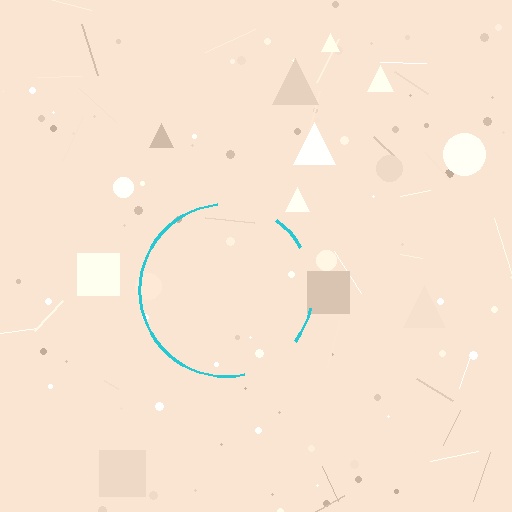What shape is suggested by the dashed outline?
The dashed outline suggests a circle.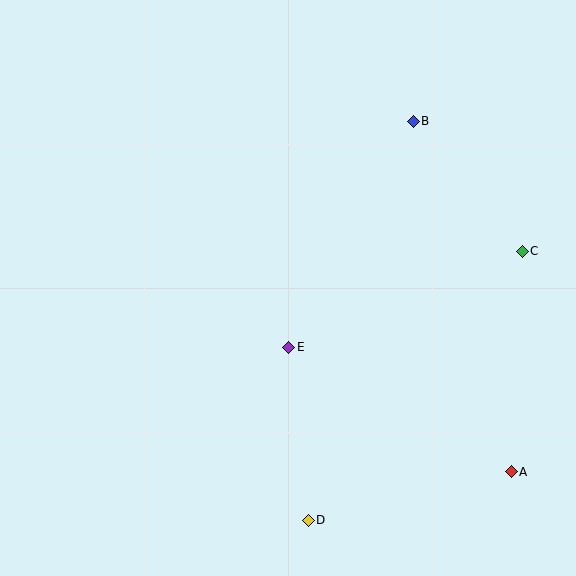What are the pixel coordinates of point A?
Point A is at (511, 472).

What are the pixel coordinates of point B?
Point B is at (413, 121).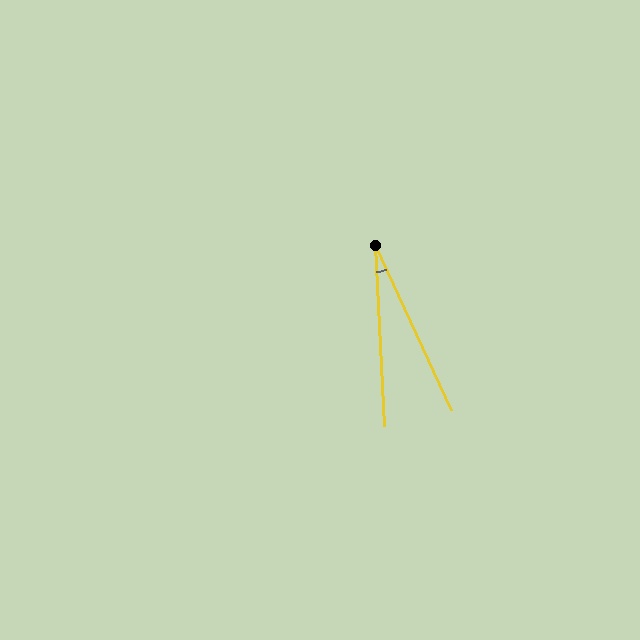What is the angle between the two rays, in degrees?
Approximately 22 degrees.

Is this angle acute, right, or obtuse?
It is acute.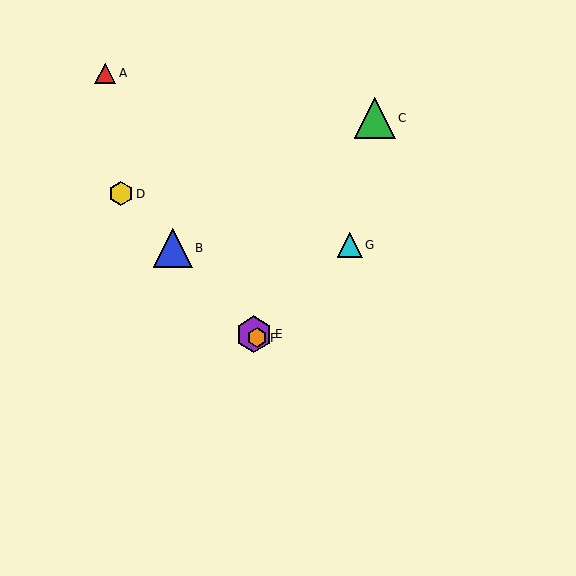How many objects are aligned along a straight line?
4 objects (B, D, E, F) are aligned along a straight line.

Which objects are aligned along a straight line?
Objects B, D, E, F are aligned along a straight line.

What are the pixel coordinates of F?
Object F is at (257, 338).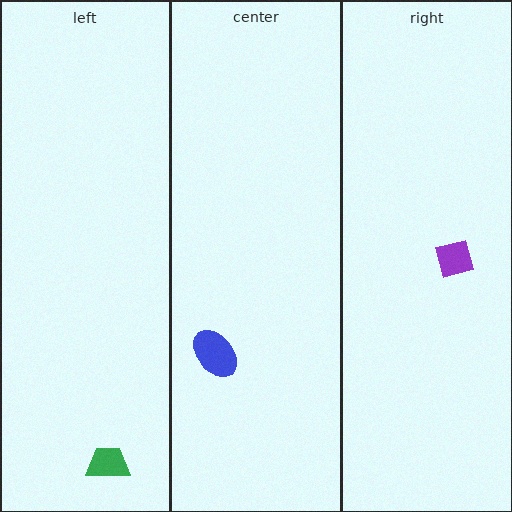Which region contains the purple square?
The right region.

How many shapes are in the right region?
1.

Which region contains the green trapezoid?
The left region.